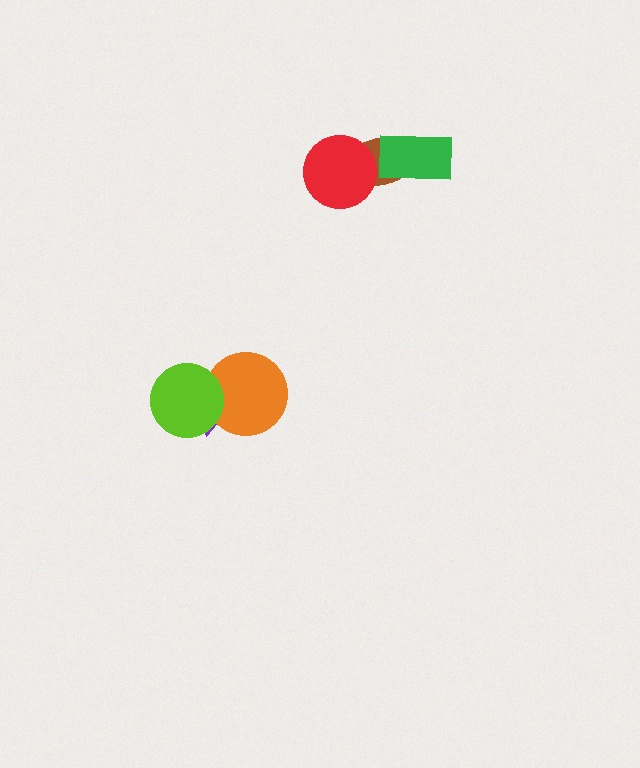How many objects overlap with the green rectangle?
1 object overlaps with the green rectangle.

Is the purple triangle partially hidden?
Yes, it is partially covered by another shape.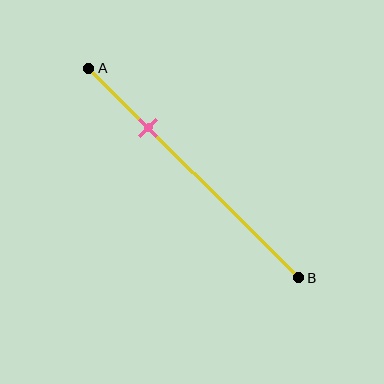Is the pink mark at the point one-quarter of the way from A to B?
No, the mark is at about 30% from A, not at the 25% one-quarter point.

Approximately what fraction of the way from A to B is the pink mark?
The pink mark is approximately 30% of the way from A to B.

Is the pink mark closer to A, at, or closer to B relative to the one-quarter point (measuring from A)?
The pink mark is closer to point B than the one-quarter point of segment AB.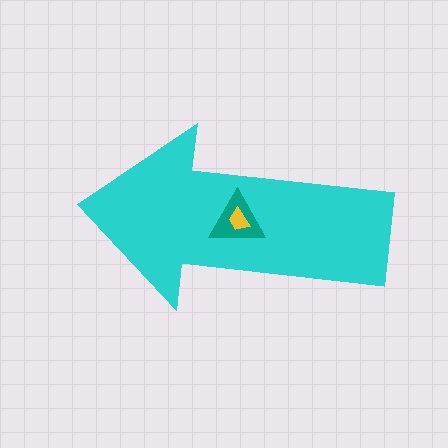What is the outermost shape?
The cyan arrow.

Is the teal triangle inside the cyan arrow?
Yes.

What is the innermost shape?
The yellow trapezoid.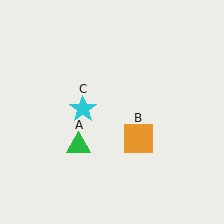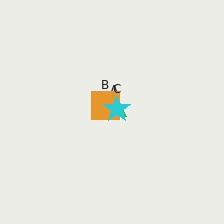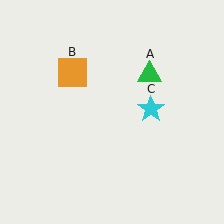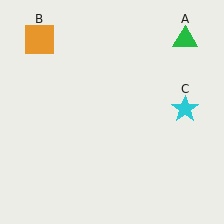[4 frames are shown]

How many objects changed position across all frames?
3 objects changed position: green triangle (object A), orange square (object B), cyan star (object C).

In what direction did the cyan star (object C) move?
The cyan star (object C) moved right.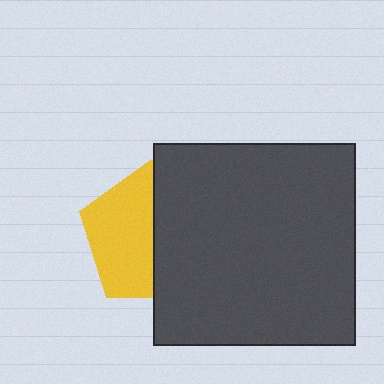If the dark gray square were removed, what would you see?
You would see the complete yellow pentagon.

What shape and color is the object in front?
The object in front is a dark gray square.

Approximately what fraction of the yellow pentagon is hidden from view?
Roughly 48% of the yellow pentagon is hidden behind the dark gray square.